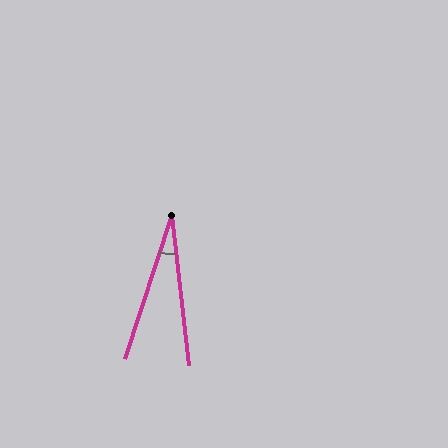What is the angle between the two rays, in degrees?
Approximately 24 degrees.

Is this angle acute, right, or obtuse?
It is acute.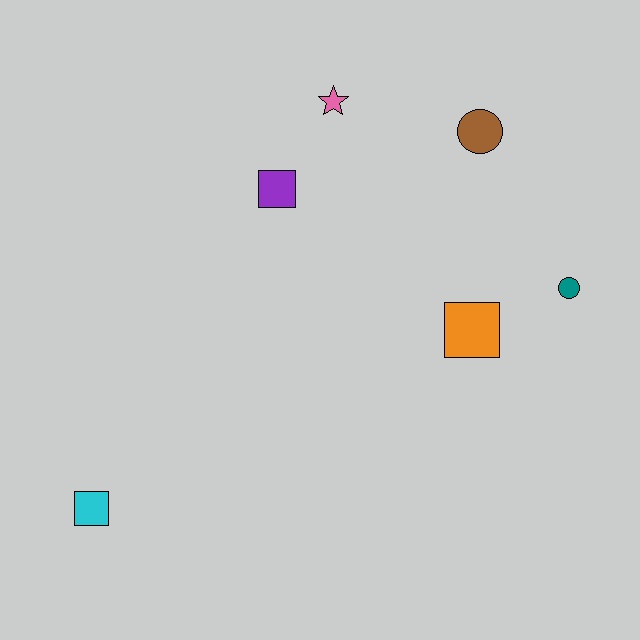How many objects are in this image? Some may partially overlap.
There are 6 objects.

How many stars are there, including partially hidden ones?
There is 1 star.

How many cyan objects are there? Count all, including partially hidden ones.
There is 1 cyan object.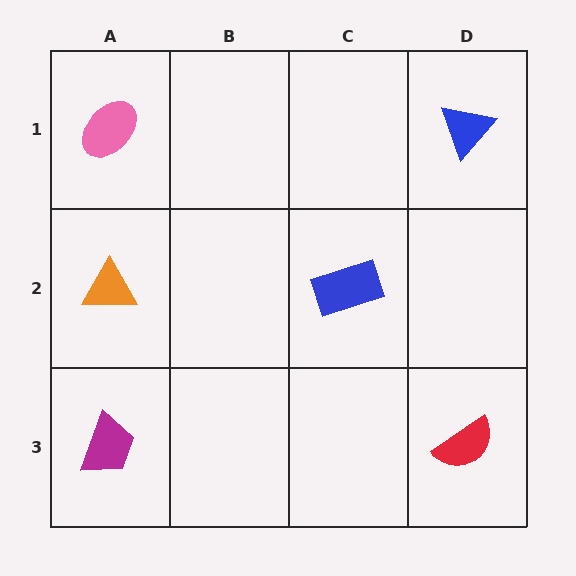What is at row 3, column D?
A red semicircle.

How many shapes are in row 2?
2 shapes.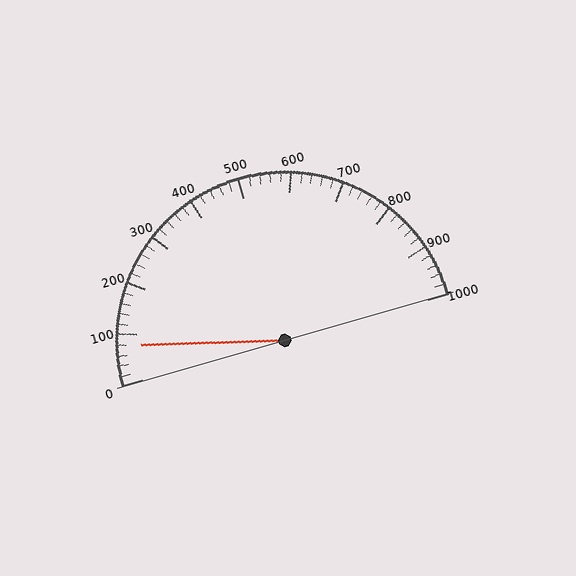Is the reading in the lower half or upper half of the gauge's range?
The reading is in the lower half of the range (0 to 1000).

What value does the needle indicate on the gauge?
The needle indicates approximately 80.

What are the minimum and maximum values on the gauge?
The gauge ranges from 0 to 1000.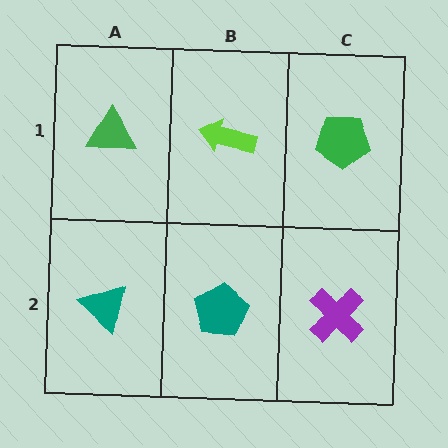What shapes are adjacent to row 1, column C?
A purple cross (row 2, column C), a lime arrow (row 1, column B).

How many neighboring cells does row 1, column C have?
2.